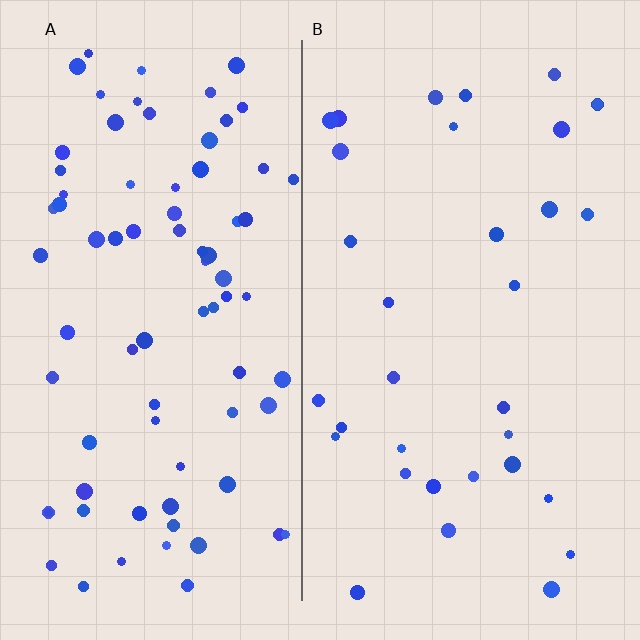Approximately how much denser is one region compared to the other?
Approximately 2.4× — region A over region B.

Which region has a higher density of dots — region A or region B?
A (the left).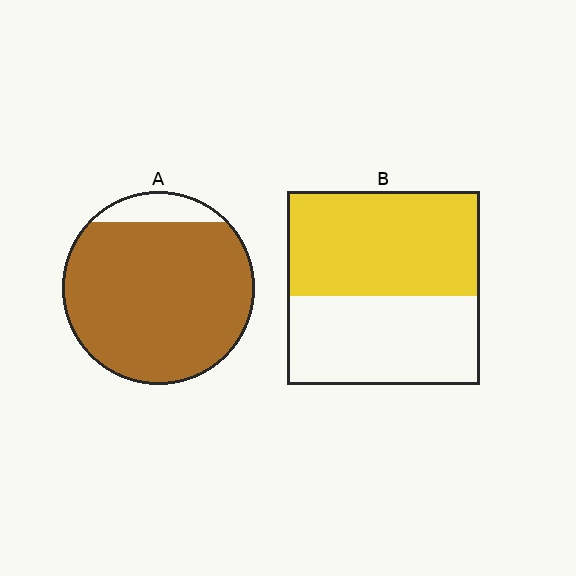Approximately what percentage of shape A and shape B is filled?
A is approximately 90% and B is approximately 55%.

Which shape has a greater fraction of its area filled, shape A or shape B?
Shape A.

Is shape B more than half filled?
Yes.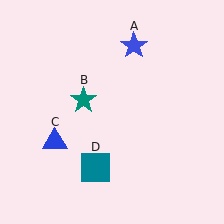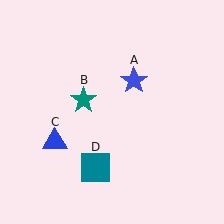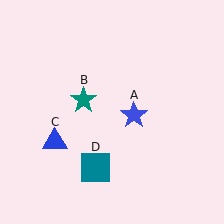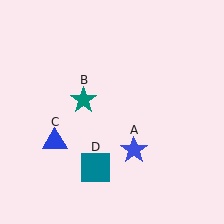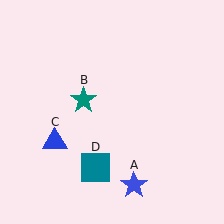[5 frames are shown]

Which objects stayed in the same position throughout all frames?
Teal star (object B) and blue triangle (object C) and teal square (object D) remained stationary.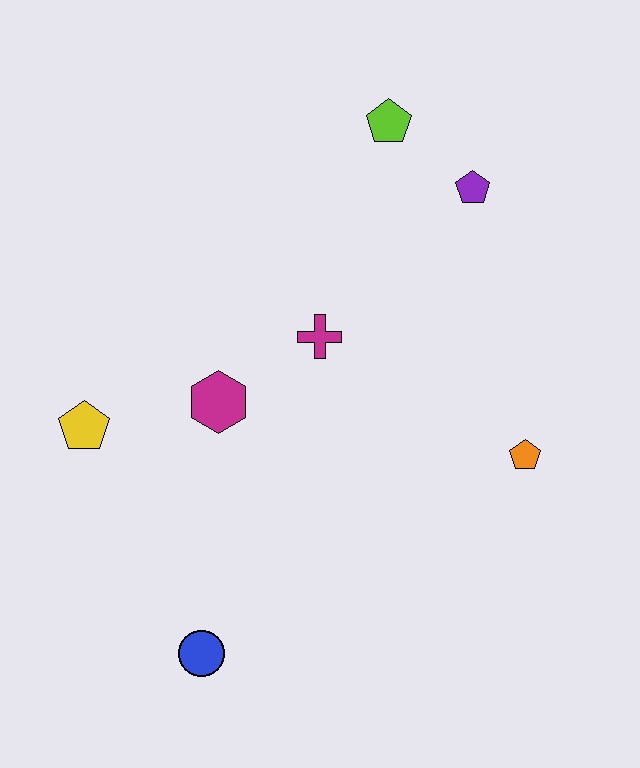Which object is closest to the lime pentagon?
The purple pentagon is closest to the lime pentagon.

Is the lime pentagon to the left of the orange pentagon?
Yes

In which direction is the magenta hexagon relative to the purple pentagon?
The magenta hexagon is to the left of the purple pentagon.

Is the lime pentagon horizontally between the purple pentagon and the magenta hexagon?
Yes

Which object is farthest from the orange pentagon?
The yellow pentagon is farthest from the orange pentagon.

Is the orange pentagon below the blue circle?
No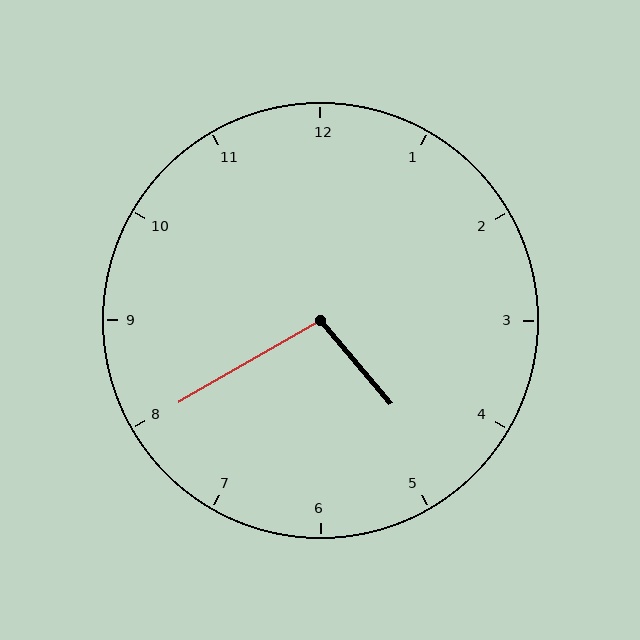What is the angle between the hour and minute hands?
Approximately 100 degrees.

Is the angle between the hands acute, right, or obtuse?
It is obtuse.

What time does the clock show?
4:40.